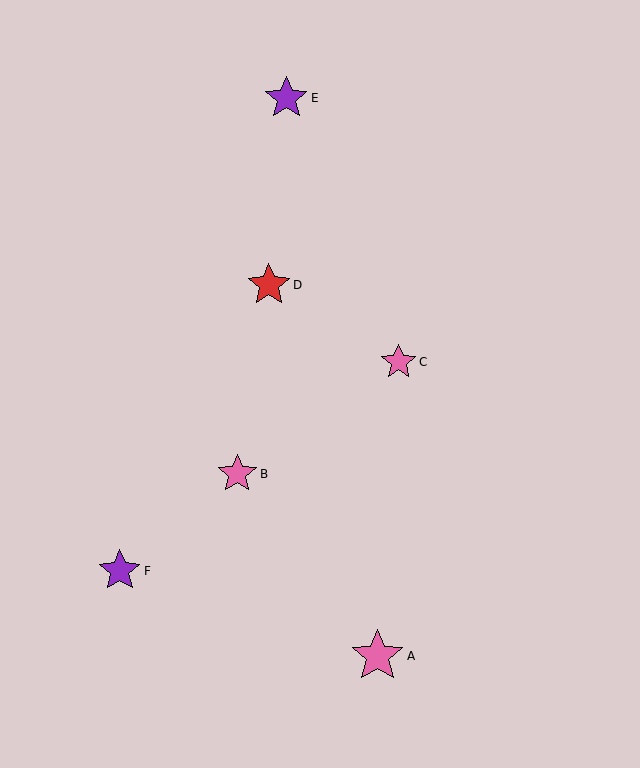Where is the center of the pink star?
The center of the pink star is at (378, 656).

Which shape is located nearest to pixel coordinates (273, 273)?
The red star (labeled D) at (269, 285) is nearest to that location.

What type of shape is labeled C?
Shape C is a pink star.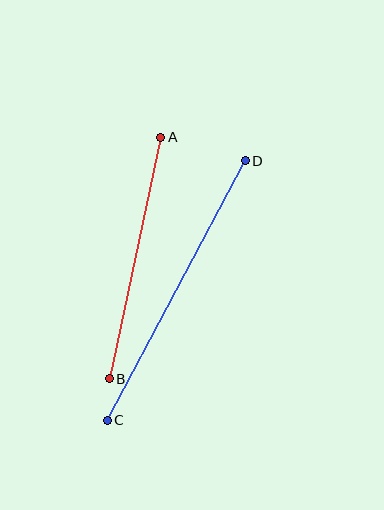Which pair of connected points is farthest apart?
Points C and D are farthest apart.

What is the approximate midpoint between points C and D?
The midpoint is at approximately (176, 290) pixels.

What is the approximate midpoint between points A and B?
The midpoint is at approximately (135, 258) pixels.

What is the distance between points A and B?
The distance is approximately 247 pixels.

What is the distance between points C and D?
The distance is approximately 294 pixels.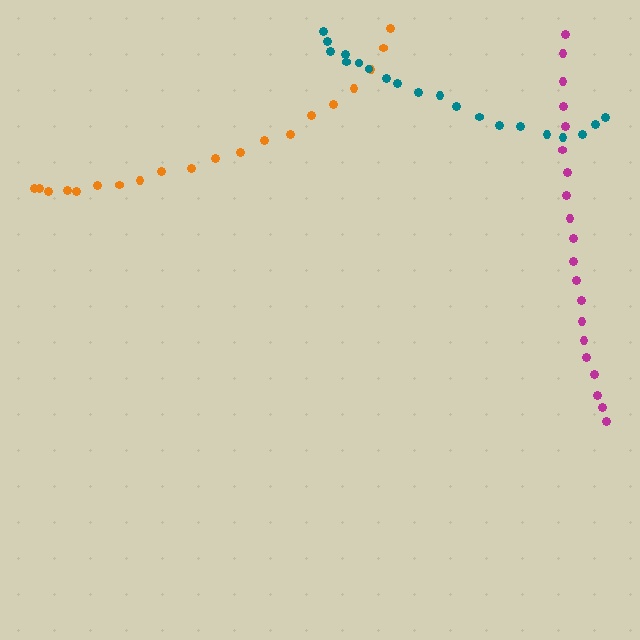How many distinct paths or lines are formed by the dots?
There are 3 distinct paths.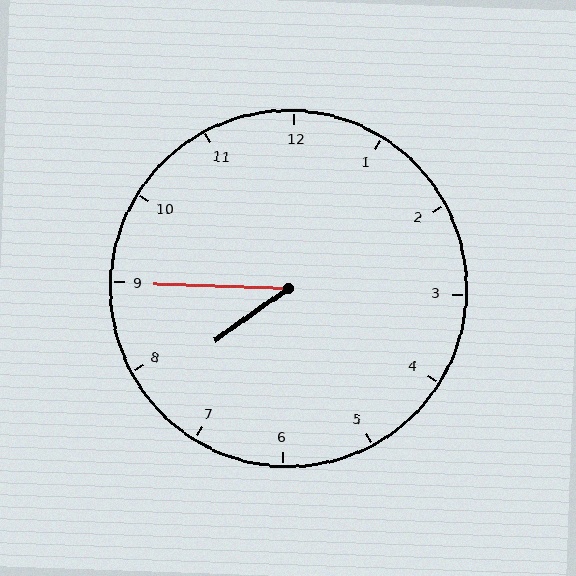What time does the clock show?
7:45.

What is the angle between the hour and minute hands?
Approximately 38 degrees.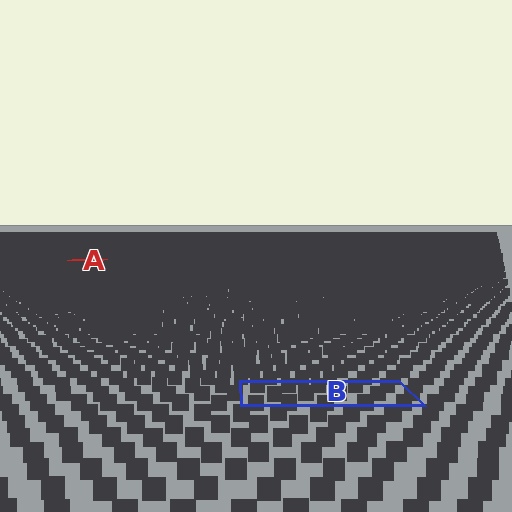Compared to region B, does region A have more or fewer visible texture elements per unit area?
Region A has more texture elements per unit area — they are packed more densely because it is farther away.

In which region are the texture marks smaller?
The texture marks are smaller in region A, because it is farther away.